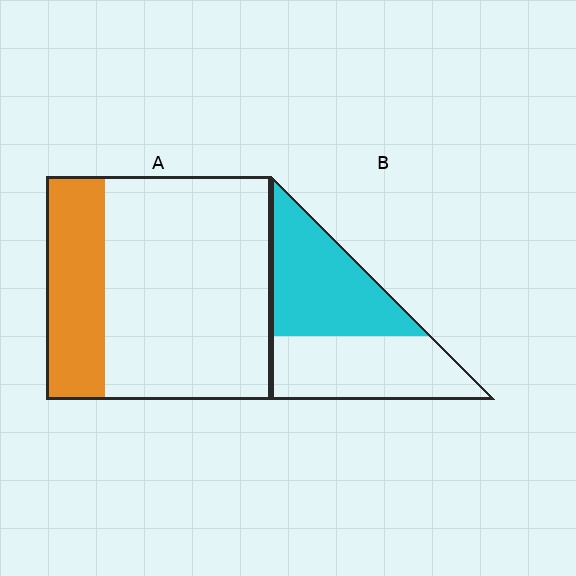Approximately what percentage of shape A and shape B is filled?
A is approximately 25% and B is approximately 50%.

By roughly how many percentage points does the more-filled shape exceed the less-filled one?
By roughly 25 percentage points (B over A).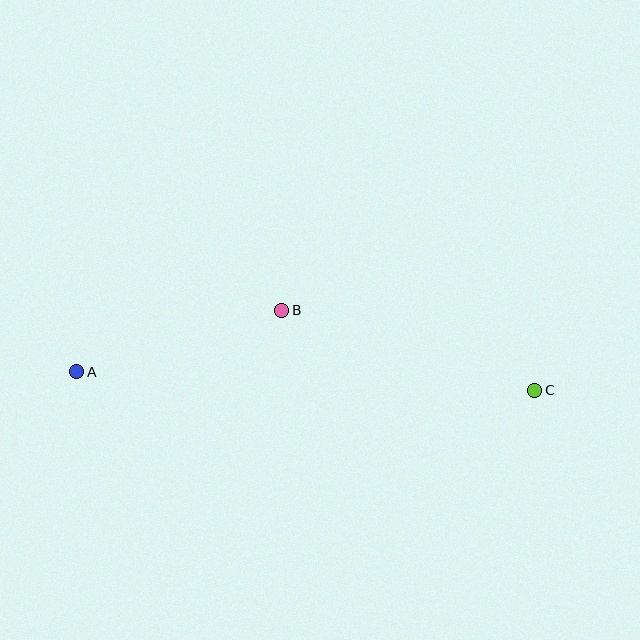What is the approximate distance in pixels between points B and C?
The distance between B and C is approximately 266 pixels.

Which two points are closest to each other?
Points A and B are closest to each other.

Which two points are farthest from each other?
Points A and C are farthest from each other.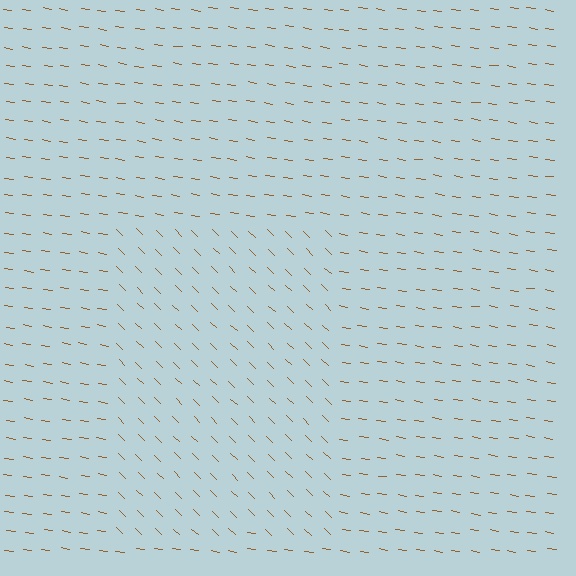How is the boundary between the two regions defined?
The boundary is defined purely by a change in line orientation (approximately 36 degrees difference). All lines are the same color and thickness.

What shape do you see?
I see a rectangle.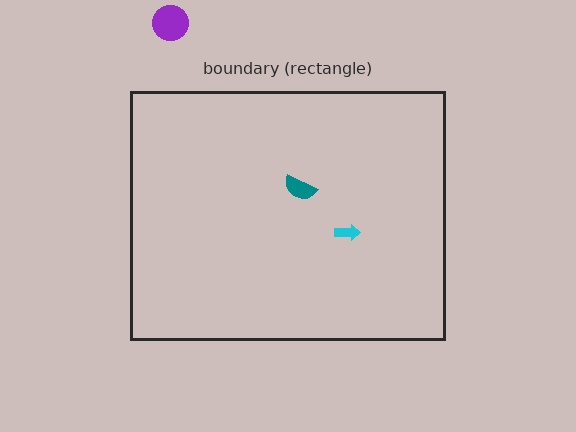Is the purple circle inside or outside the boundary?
Outside.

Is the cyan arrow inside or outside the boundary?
Inside.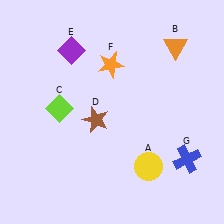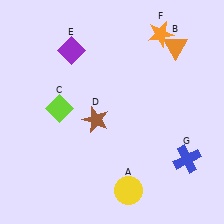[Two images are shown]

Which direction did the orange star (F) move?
The orange star (F) moved right.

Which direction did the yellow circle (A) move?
The yellow circle (A) moved down.